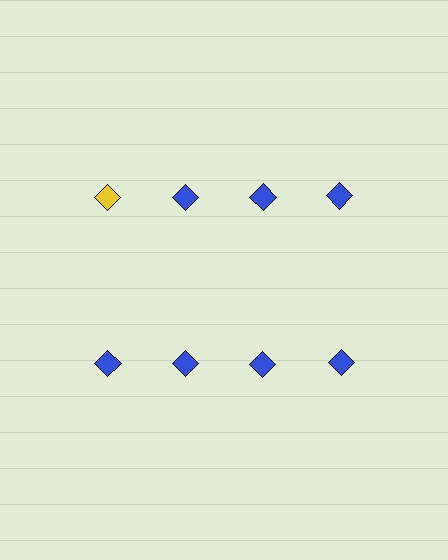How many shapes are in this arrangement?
There are 8 shapes arranged in a grid pattern.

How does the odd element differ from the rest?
It has a different color: yellow instead of blue.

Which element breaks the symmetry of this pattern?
The yellow diamond in the top row, leftmost column breaks the symmetry. All other shapes are blue diamonds.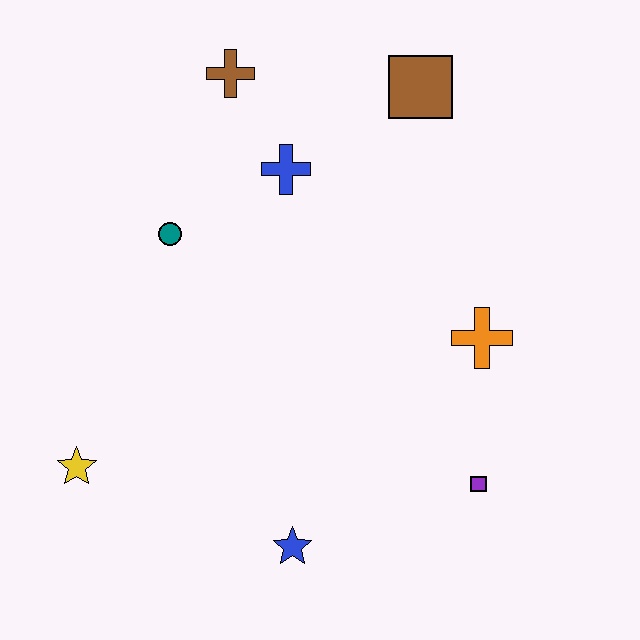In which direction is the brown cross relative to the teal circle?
The brown cross is above the teal circle.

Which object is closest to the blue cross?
The brown cross is closest to the blue cross.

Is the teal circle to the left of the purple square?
Yes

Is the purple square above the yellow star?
No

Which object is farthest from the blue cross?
The blue star is farthest from the blue cross.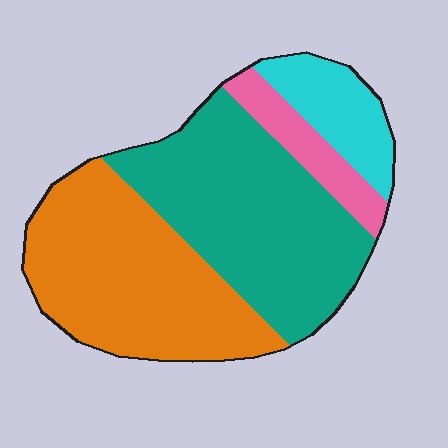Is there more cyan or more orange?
Orange.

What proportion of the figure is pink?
Pink covers 9% of the figure.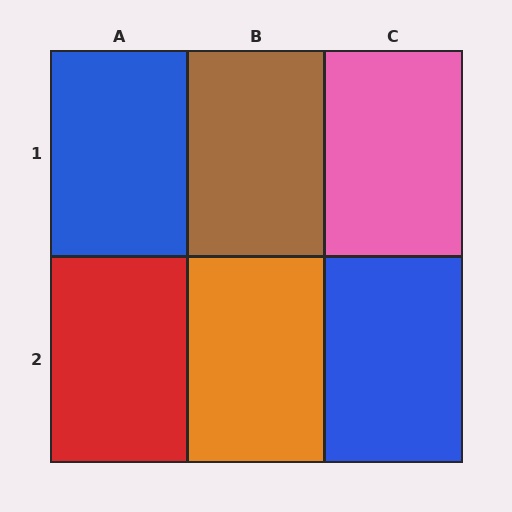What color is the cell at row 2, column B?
Orange.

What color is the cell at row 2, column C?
Blue.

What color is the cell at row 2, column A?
Red.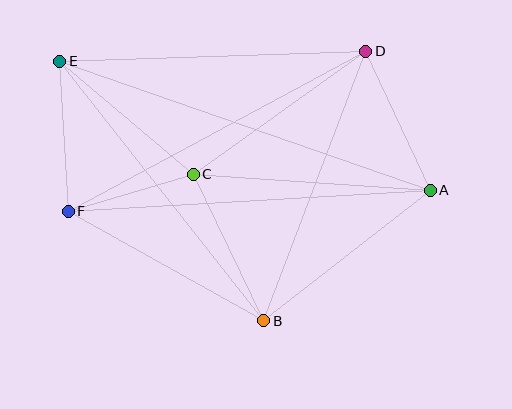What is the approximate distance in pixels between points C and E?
The distance between C and E is approximately 175 pixels.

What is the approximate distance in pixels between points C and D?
The distance between C and D is approximately 212 pixels.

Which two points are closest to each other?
Points C and F are closest to each other.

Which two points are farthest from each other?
Points A and E are farthest from each other.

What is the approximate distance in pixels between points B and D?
The distance between B and D is approximately 288 pixels.